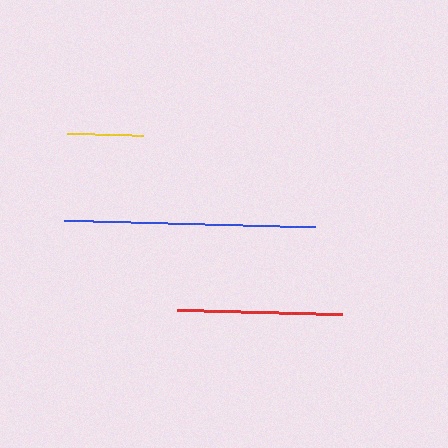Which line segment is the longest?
The blue line is the longest at approximately 252 pixels.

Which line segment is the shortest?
The yellow line is the shortest at approximately 75 pixels.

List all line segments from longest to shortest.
From longest to shortest: blue, red, yellow.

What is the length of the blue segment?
The blue segment is approximately 252 pixels long.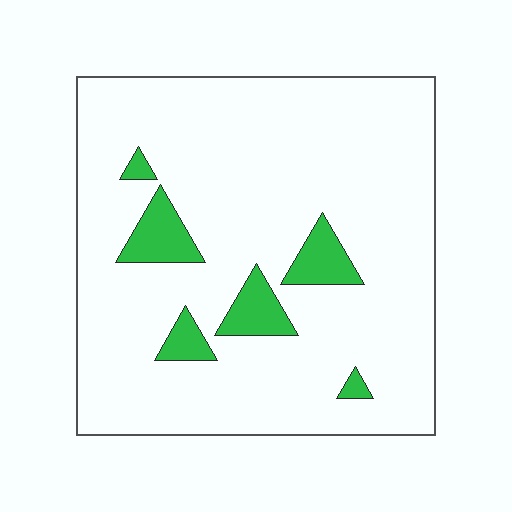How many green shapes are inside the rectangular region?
6.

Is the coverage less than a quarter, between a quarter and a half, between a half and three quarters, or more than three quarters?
Less than a quarter.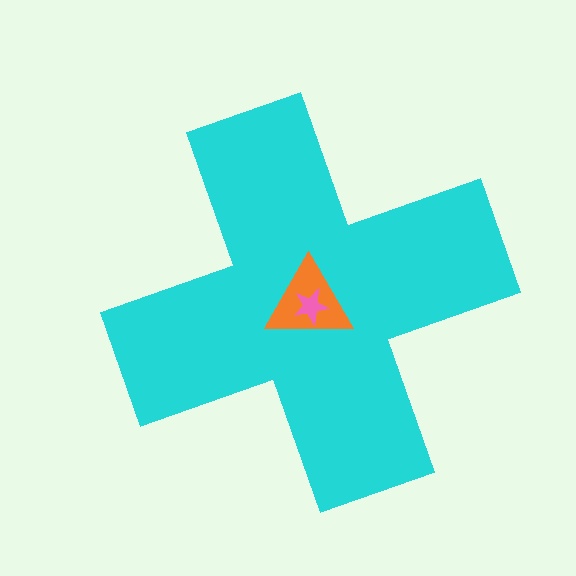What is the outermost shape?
The cyan cross.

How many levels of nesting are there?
3.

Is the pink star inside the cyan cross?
Yes.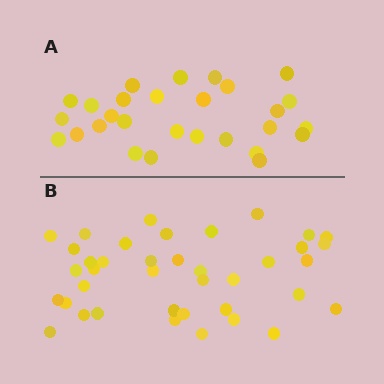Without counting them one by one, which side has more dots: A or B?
Region B (the bottom region) has more dots.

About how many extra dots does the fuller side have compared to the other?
Region B has roughly 12 or so more dots than region A.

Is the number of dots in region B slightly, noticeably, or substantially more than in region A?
Region B has noticeably more, but not dramatically so. The ratio is roughly 1.4 to 1.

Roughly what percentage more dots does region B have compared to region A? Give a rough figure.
About 40% more.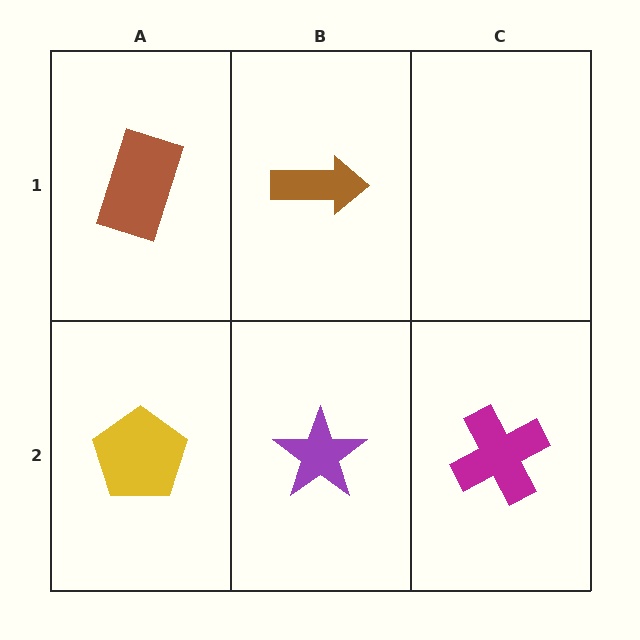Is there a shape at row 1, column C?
No, that cell is empty.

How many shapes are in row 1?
2 shapes.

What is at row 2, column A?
A yellow pentagon.